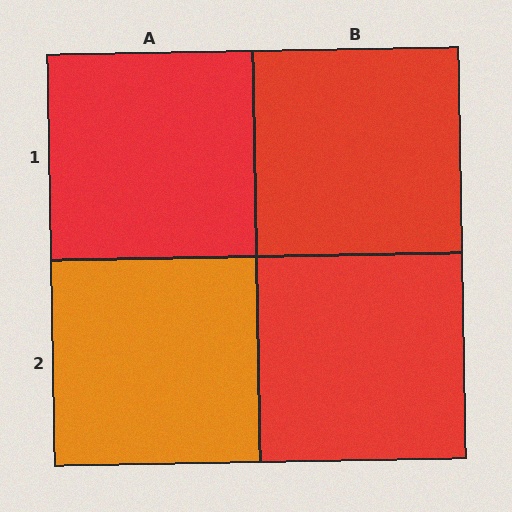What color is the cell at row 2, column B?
Red.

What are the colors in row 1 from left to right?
Red, red.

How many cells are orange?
1 cell is orange.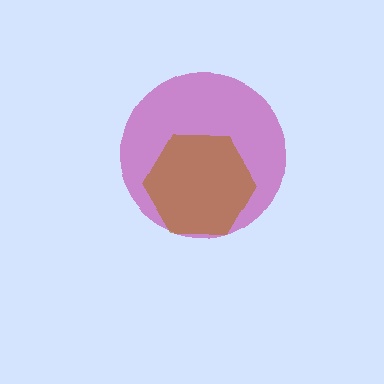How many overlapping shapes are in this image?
There are 2 overlapping shapes in the image.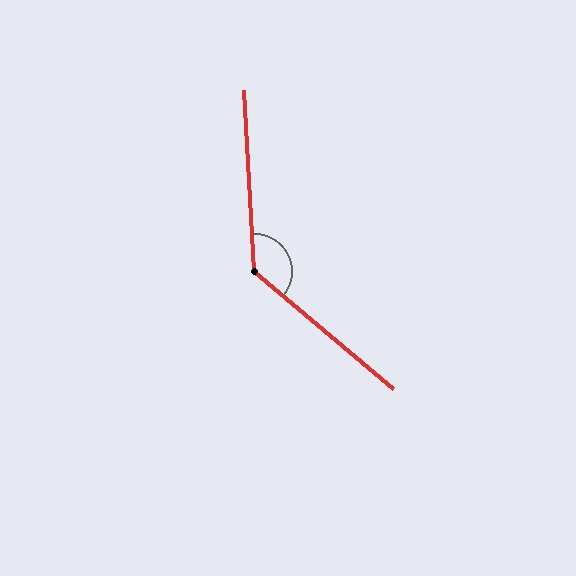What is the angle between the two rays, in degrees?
Approximately 133 degrees.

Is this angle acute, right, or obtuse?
It is obtuse.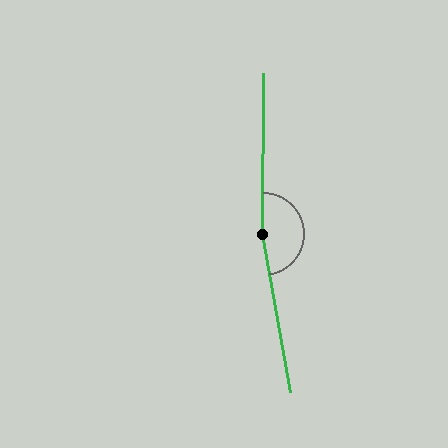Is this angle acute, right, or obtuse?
It is obtuse.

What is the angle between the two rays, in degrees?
Approximately 170 degrees.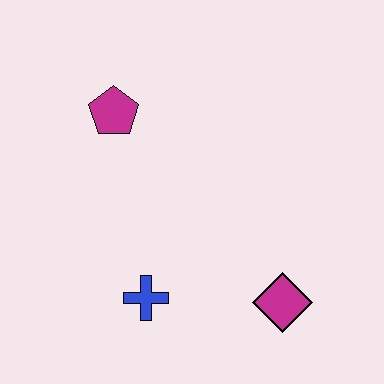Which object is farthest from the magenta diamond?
The magenta pentagon is farthest from the magenta diamond.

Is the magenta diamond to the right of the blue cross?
Yes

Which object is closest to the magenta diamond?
The blue cross is closest to the magenta diamond.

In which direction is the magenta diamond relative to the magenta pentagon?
The magenta diamond is below the magenta pentagon.